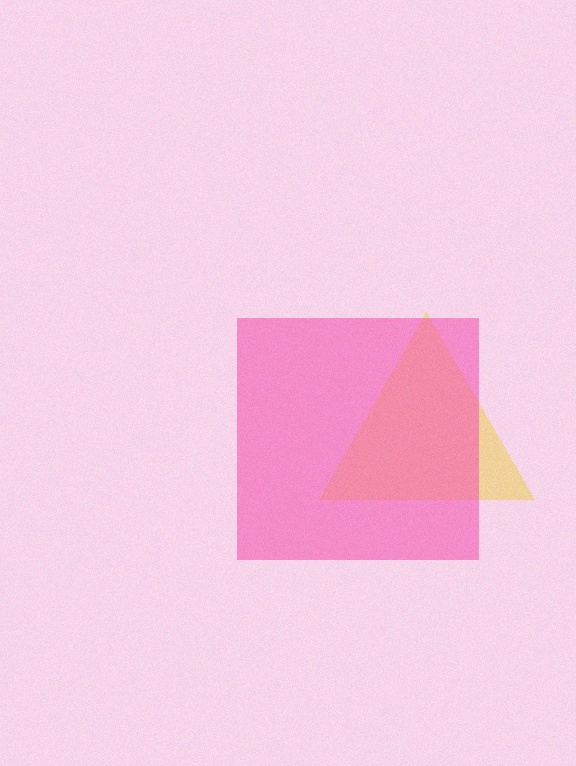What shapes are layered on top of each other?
The layered shapes are: a yellow triangle, a pink square.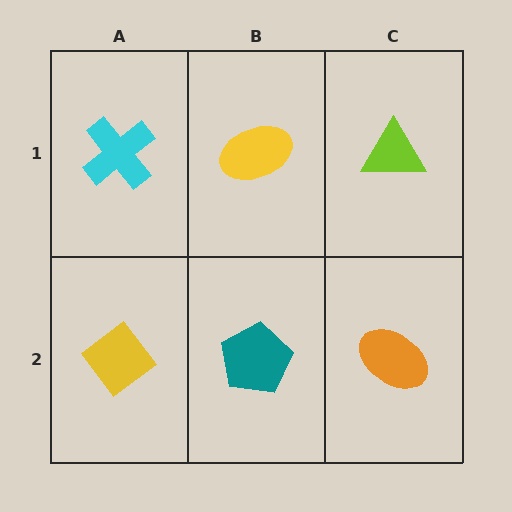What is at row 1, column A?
A cyan cross.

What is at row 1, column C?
A lime triangle.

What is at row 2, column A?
A yellow diamond.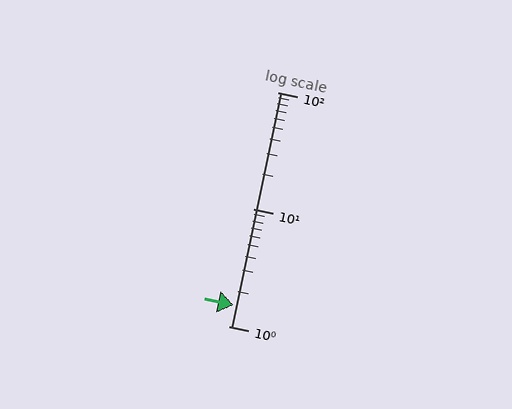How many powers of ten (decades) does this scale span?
The scale spans 2 decades, from 1 to 100.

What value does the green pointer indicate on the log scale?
The pointer indicates approximately 1.5.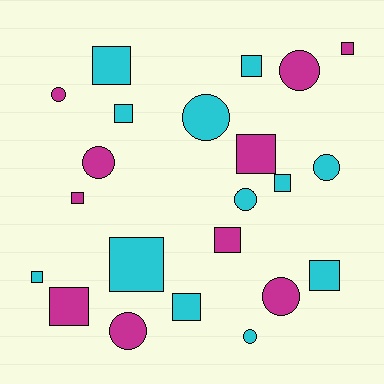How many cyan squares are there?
There are 8 cyan squares.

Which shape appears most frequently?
Square, with 13 objects.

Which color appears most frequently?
Cyan, with 12 objects.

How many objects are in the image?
There are 22 objects.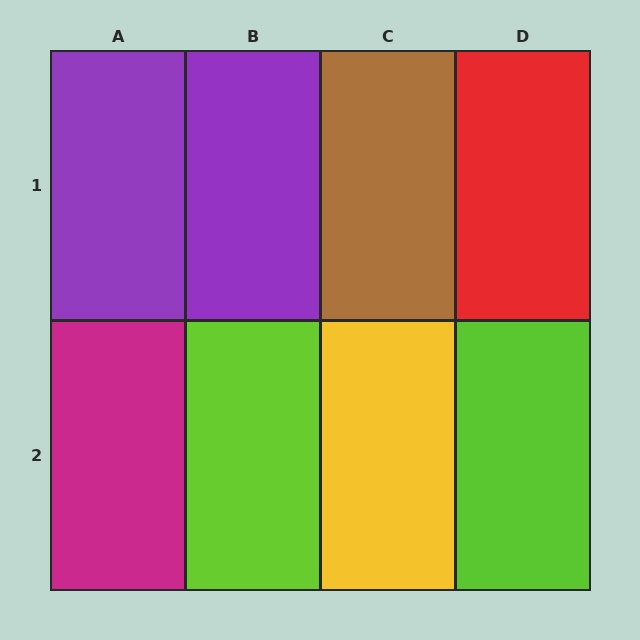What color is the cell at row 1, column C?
Brown.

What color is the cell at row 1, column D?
Red.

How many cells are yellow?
1 cell is yellow.